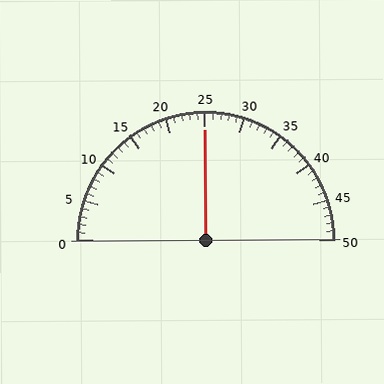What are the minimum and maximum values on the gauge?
The gauge ranges from 0 to 50.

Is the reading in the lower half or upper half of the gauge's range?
The reading is in the upper half of the range (0 to 50).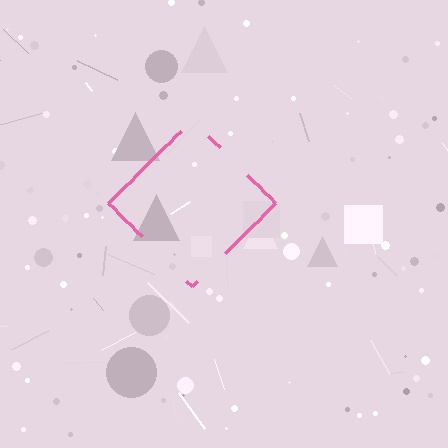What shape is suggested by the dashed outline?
The dashed outline suggests a diamond.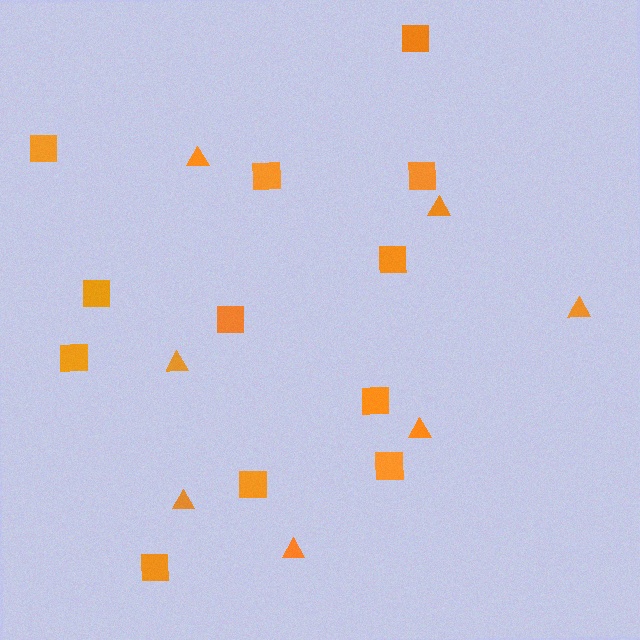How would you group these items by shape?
There are 2 groups: one group of triangles (7) and one group of squares (12).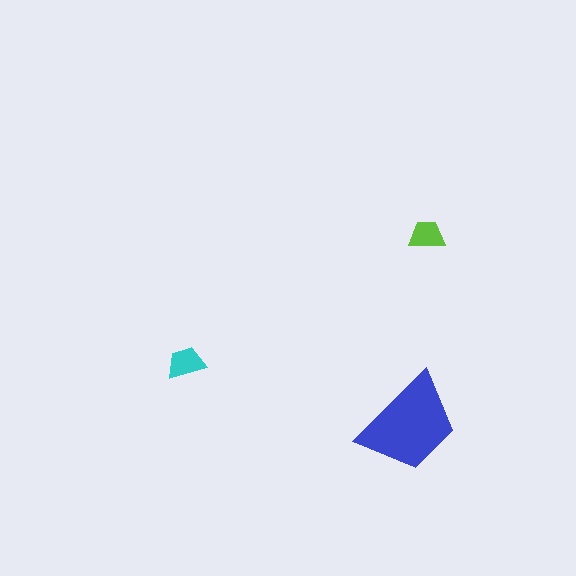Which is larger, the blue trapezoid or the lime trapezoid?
The blue one.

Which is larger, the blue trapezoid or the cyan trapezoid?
The blue one.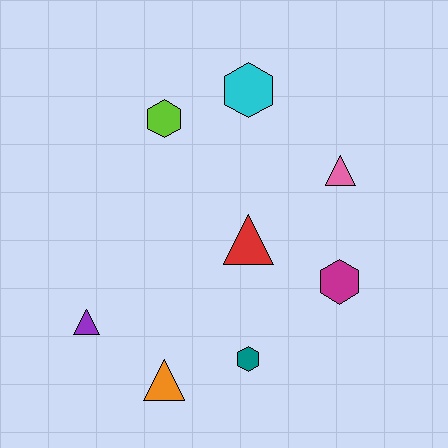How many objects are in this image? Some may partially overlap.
There are 8 objects.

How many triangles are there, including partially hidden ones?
There are 4 triangles.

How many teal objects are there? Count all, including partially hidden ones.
There is 1 teal object.